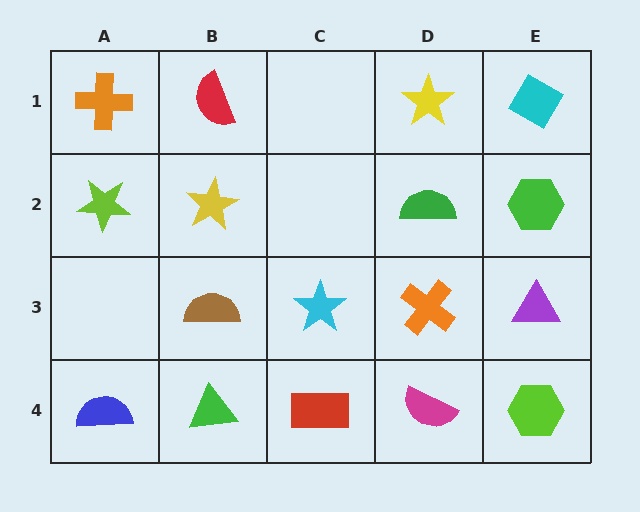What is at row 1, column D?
A yellow star.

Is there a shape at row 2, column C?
No, that cell is empty.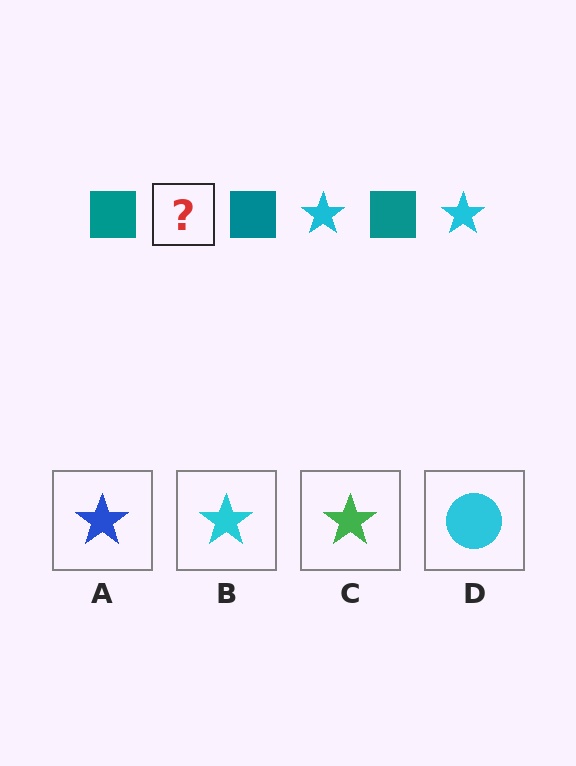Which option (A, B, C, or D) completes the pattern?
B.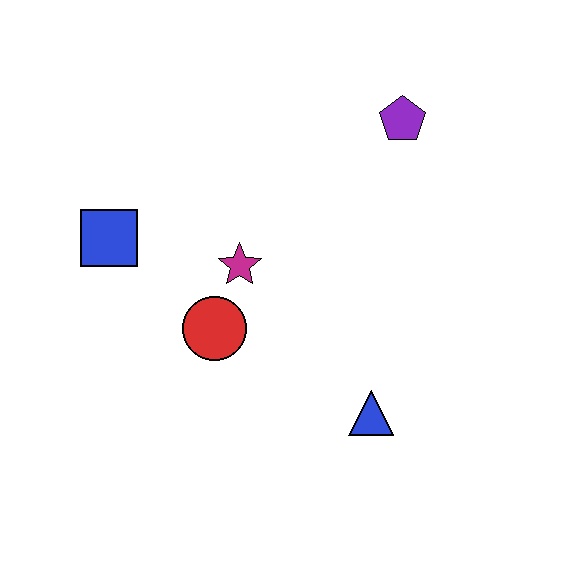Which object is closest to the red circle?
The magenta star is closest to the red circle.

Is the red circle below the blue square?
Yes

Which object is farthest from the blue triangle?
The blue square is farthest from the blue triangle.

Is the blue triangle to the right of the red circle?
Yes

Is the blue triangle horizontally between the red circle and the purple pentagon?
Yes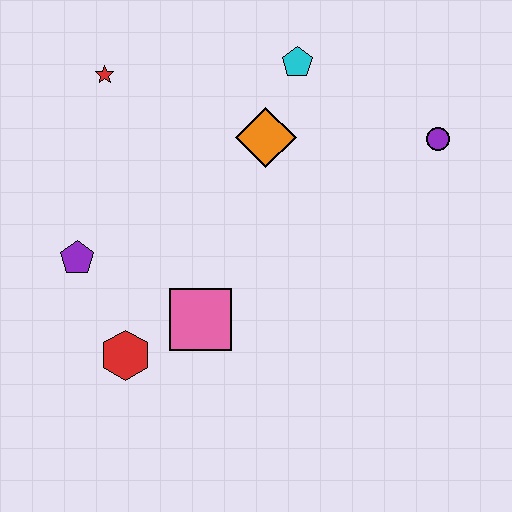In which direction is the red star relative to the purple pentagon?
The red star is above the purple pentagon.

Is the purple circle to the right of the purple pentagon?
Yes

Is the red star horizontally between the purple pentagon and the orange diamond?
Yes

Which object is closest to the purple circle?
The cyan pentagon is closest to the purple circle.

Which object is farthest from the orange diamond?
The red hexagon is farthest from the orange diamond.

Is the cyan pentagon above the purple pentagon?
Yes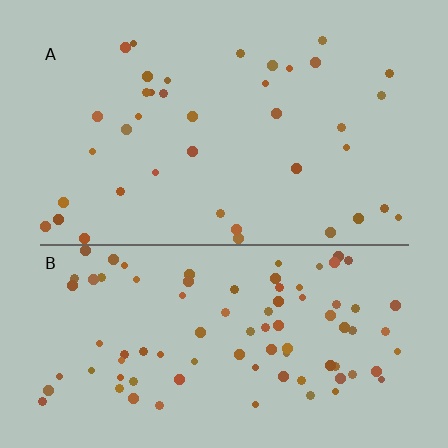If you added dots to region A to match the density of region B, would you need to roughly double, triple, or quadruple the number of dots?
Approximately double.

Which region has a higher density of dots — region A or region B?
B (the bottom).